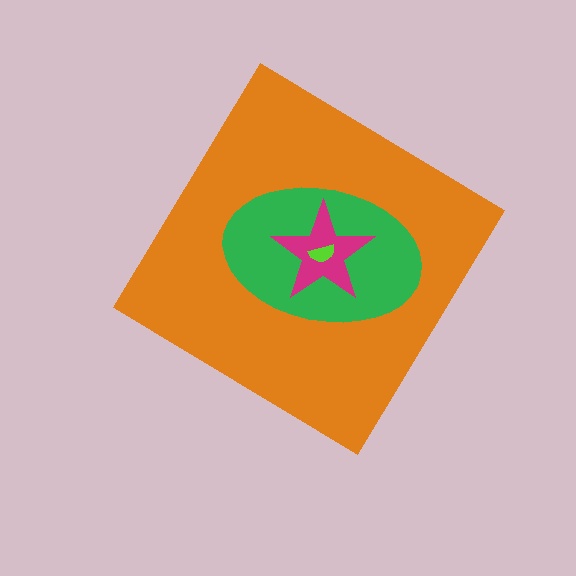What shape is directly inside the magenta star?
The lime semicircle.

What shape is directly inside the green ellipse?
The magenta star.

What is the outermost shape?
The orange diamond.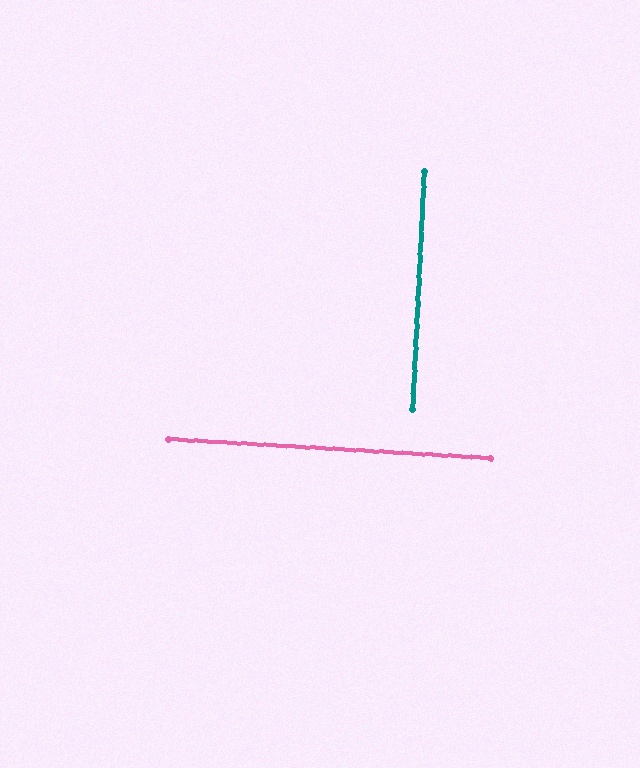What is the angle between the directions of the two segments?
Approximately 90 degrees.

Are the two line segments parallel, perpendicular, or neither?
Perpendicular — they meet at approximately 90°.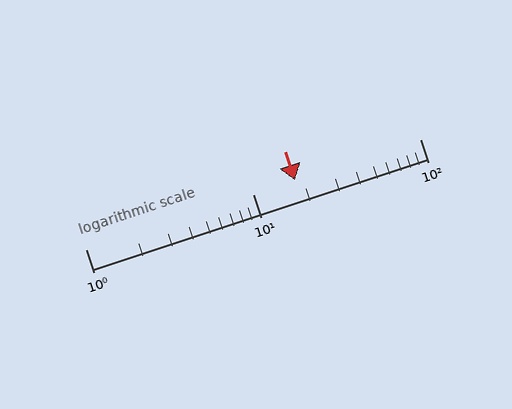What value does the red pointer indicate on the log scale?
The pointer indicates approximately 18.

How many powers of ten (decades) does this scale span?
The scale spans 2 decades, from 1 to 100.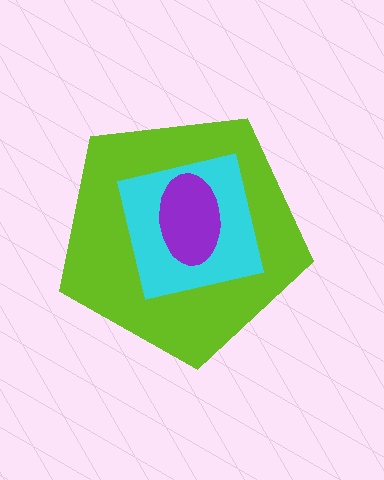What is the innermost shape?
The purple ellipse.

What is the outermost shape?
The lime pentagon.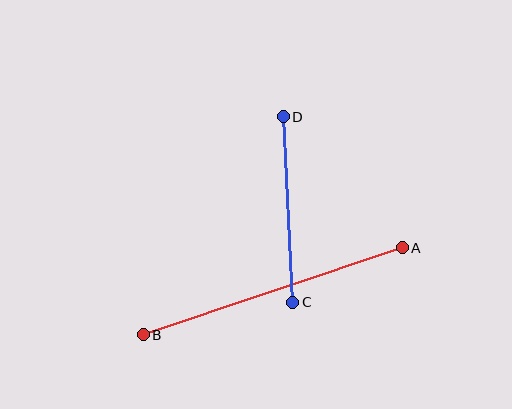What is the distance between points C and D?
The distance is approximately 186 pixels.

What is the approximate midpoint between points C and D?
The midpoint is at approximately (288, 209) pixels.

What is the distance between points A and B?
The distance is approximately 273 pixels.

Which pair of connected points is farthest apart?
Points A and B are farthest apart.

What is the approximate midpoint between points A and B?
The midpoint is at approximately (273, 291) pixels.